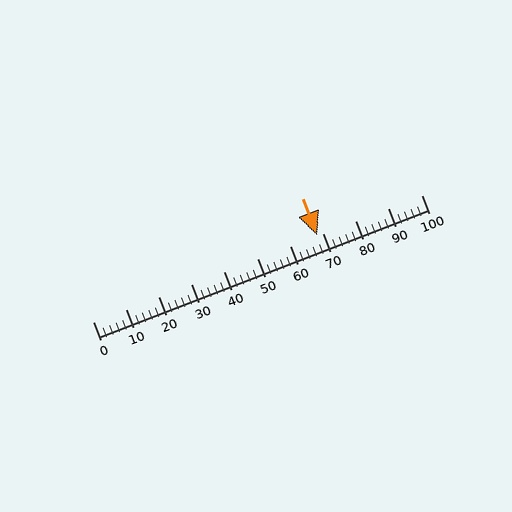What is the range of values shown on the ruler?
The ruler shows values from 0 to 100.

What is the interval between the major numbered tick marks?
The major tick marks are spaced 10 units apart.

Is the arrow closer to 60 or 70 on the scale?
The arrow is closer to 70.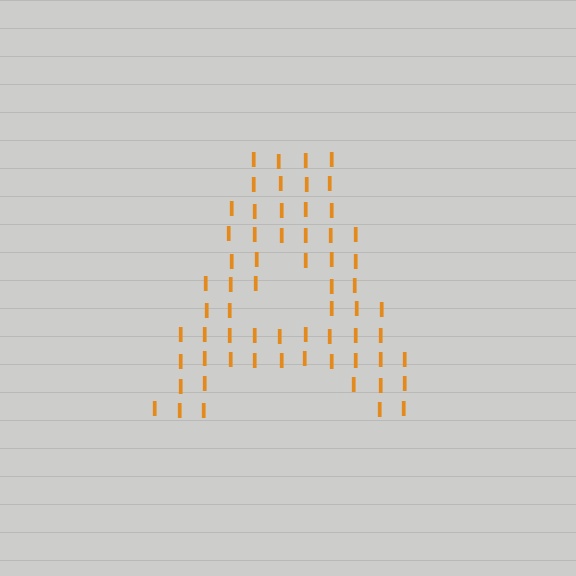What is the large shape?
The large shape is the letter A.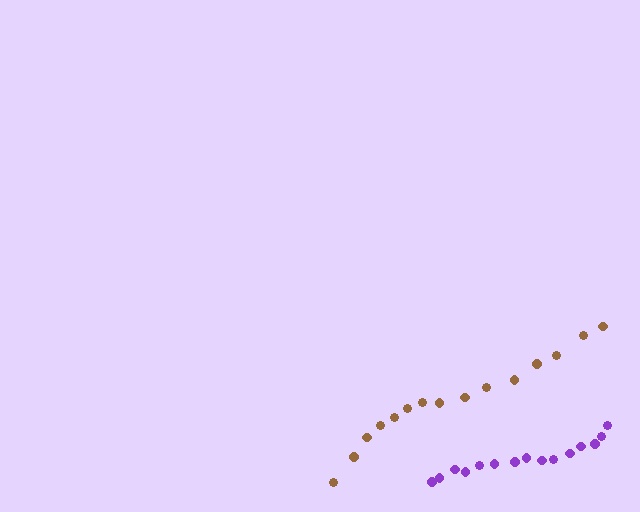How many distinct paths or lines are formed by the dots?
There are 2 distinct paths.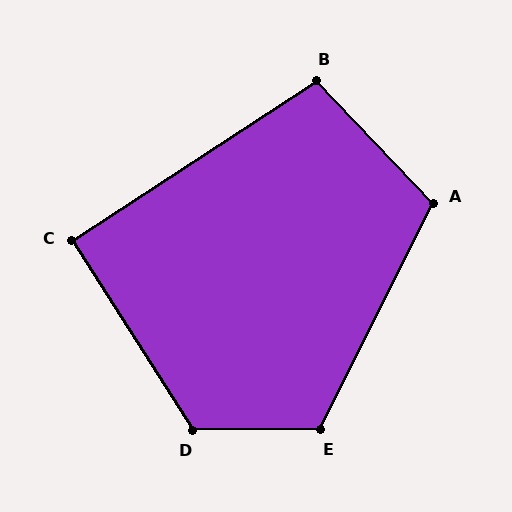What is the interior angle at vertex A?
Approximately 110 degrees (obtuse).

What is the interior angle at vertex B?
Approximately 101 degrees (obtuse).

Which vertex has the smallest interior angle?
C, at approximately 91 degrees.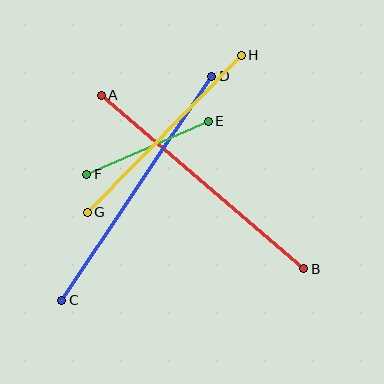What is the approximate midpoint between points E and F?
The midpoint is at approximately (148, 148) pixels.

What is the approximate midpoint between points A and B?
The midpoint is at approximately (202, 182) pixels.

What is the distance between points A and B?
The distance is approximately 267 pixels.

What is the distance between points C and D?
The distance is approximately 270 pixels.